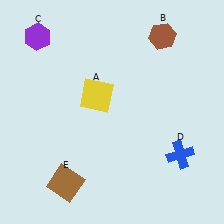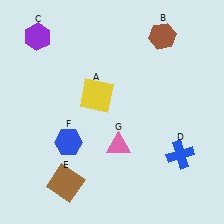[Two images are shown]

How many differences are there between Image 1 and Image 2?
There are 2 differences between the two images.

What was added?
A blue hexagon (F), a pink triangle (G) were added in Image 2.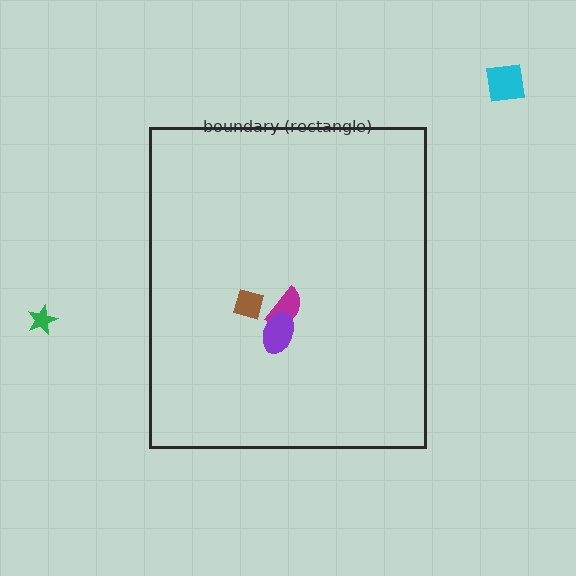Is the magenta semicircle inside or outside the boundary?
Inside.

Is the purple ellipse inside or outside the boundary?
Inside.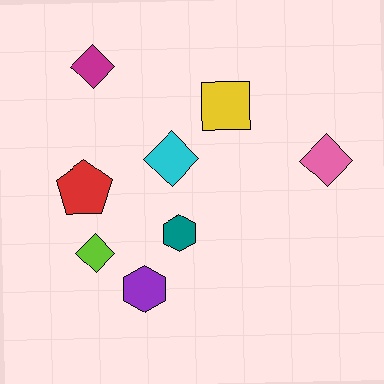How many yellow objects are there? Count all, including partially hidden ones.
There is 1 yellow object.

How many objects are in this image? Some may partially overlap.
There are 8 objects.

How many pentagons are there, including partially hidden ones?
There is 1 pentagon.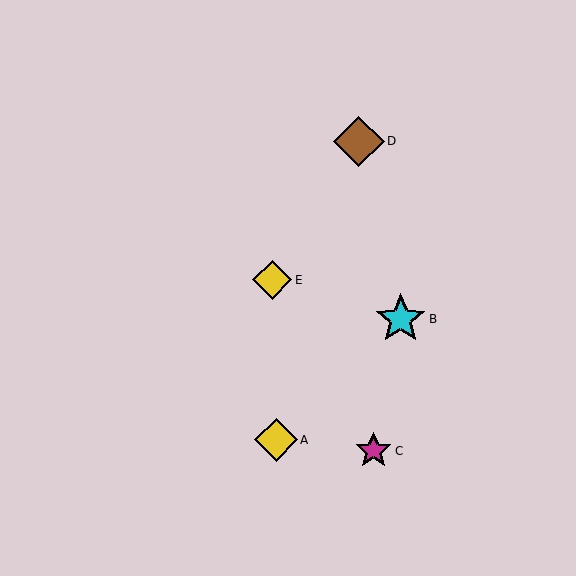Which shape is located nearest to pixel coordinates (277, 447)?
The yellow diamond (labeled A) at (276, 440) is nearest to that location.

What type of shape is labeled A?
Shape A is a yellow diamond.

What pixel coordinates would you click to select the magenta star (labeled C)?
Click at (373, 451) to select the magenta star C.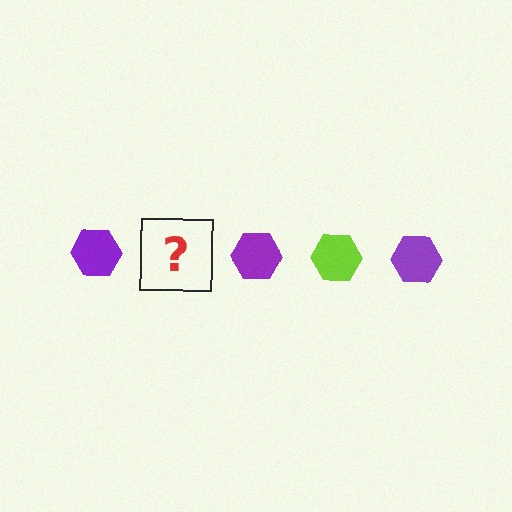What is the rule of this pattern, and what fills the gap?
The rule is that the pattern cycles through purple, lime hexagons. The gap should be filled with a lime hexagon.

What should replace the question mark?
The question mark should be replaced with a lime hexagon.